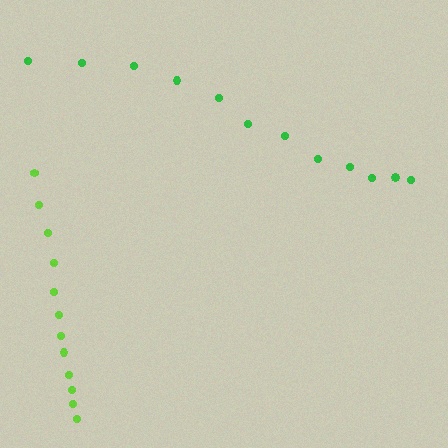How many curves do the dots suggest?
There are 2 distinct paths.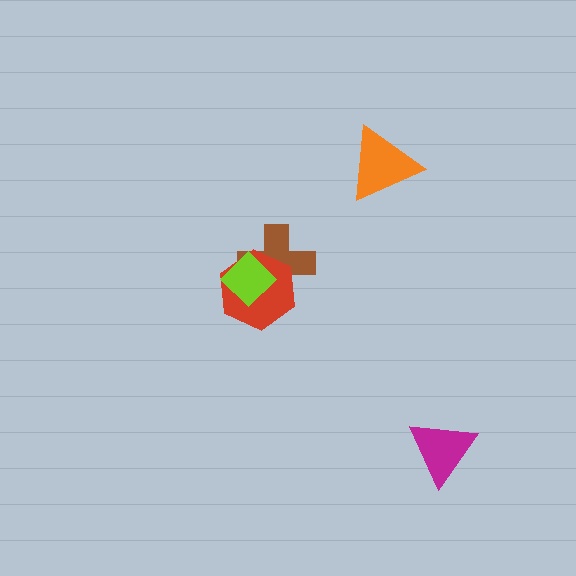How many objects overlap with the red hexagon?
2 objects overlap with the red hexagon.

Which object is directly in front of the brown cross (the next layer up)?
The red hexagon is directly in front of the brown cross.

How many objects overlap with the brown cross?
2 objects overlap with the brown cross.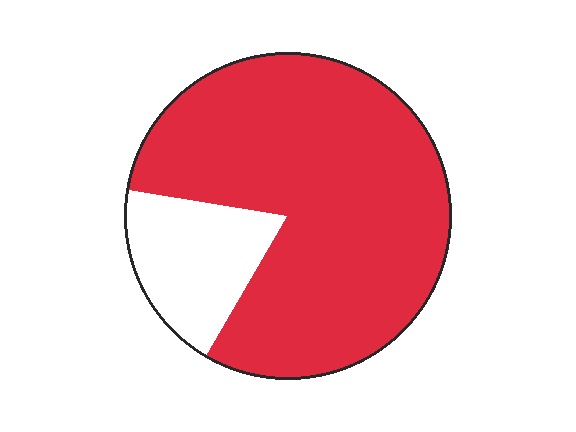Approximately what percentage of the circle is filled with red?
Approximately 80%.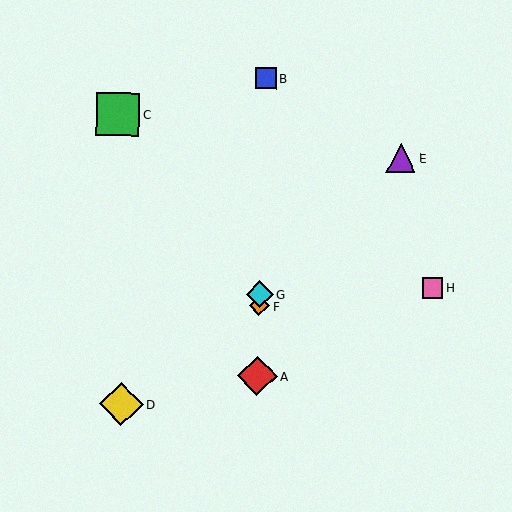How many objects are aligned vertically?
4 objects (A, B, F, G) are aligned vertically.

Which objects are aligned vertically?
Objects A, B, F, G are aligned vertically.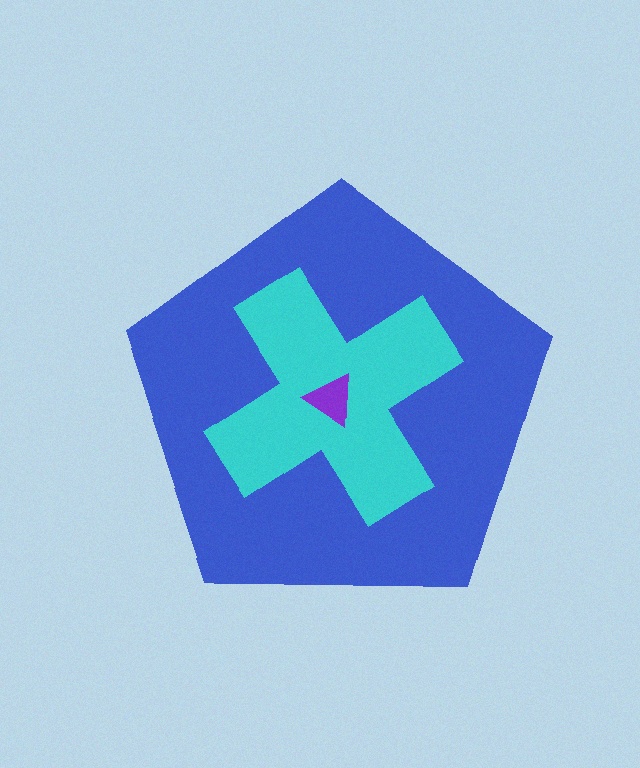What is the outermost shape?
The blue pentagon.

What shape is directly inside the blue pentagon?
The cyan cross.